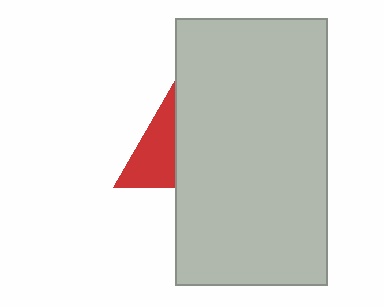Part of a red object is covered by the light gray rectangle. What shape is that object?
It is a triangle.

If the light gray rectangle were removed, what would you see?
You would see the complete red triangle.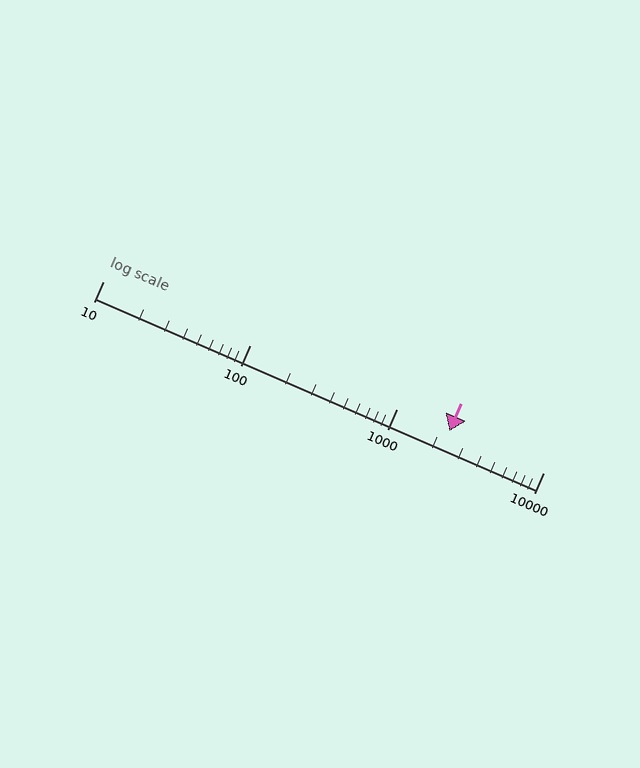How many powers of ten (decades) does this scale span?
The scale spans 3 decades, from 10 to 10000.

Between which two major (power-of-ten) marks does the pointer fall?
The pointer is between 1000 and 10000.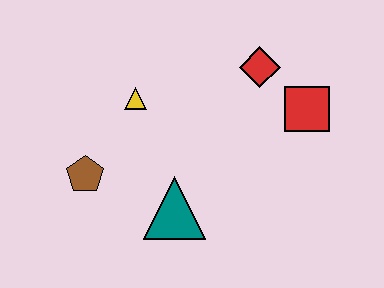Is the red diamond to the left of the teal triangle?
No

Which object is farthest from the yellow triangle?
The red square is farthest from the yellow triangle.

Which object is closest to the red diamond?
The red square is closest to the red diamond.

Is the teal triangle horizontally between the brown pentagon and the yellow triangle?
No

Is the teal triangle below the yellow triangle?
Yes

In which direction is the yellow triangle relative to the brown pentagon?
The yellow triangle is above the brown pentagon.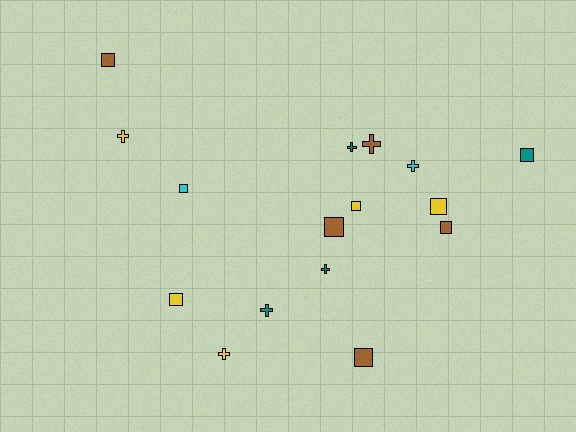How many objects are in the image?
There are 16 objects.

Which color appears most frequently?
Yellow, with 5 objects.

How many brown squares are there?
There are 4 brown squares.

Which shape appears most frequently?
Square, with 9 objects.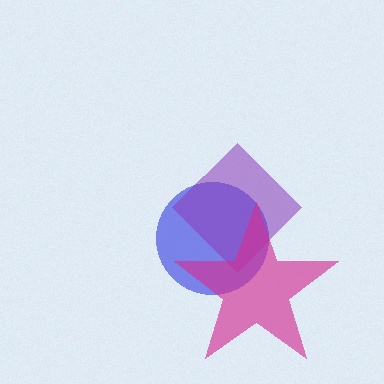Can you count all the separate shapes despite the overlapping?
Yes, there are 3 separate shapes.